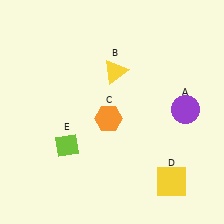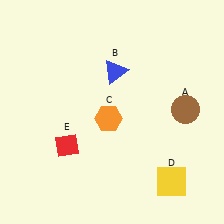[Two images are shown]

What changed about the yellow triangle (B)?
In Image 1, B is yellow. In Image 2, it changed to blue.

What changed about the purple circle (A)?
In Image 1, A is purple. In Image 2, it changed to brown.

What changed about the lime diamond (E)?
In Image 1, E is lime. In Image 2, it changed to red.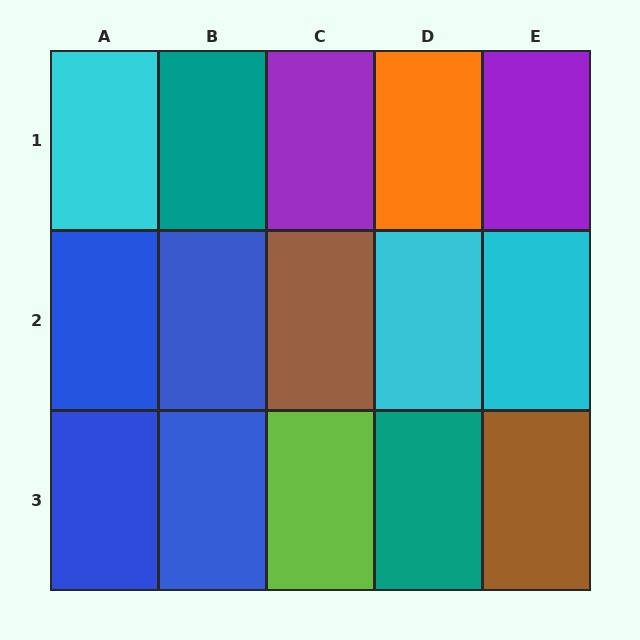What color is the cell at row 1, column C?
Purple.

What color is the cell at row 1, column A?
Cyan.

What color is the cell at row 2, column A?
Blue.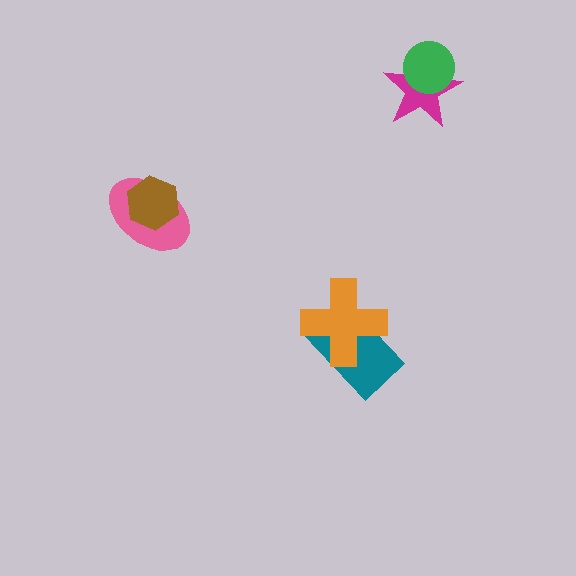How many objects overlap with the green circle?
1 object overlaps with the green circle.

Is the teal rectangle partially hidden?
Yes, it is partially covered by another shape.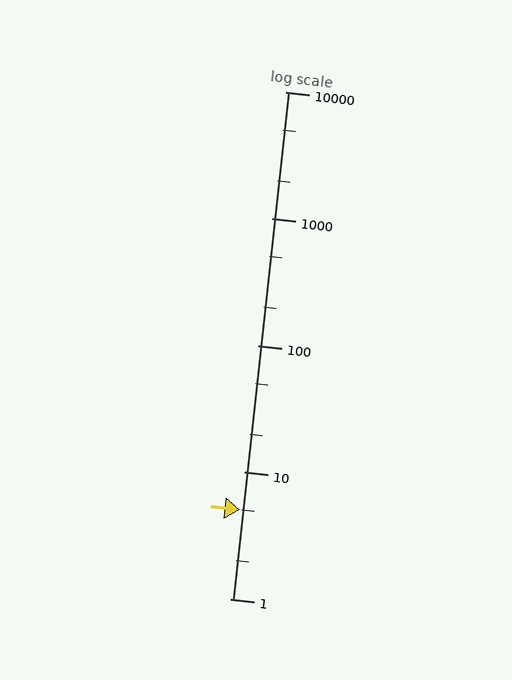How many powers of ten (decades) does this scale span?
The scale spans 4 decades, from 1 to 10000.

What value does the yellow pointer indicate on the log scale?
The pointer indicates approximately 5.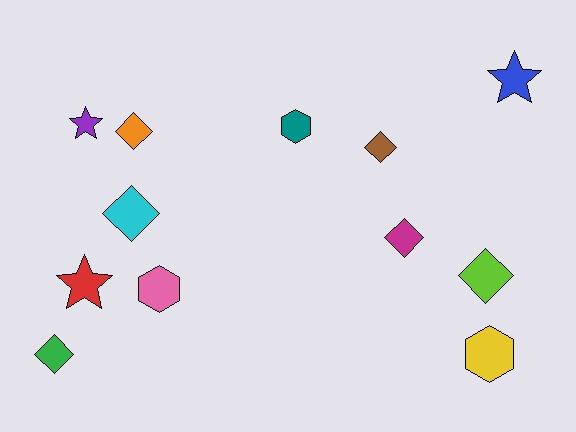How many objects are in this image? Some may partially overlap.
There are 12 objects.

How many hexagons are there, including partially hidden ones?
There are 3 hexagons.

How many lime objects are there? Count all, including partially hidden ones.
There is 1 lime object.